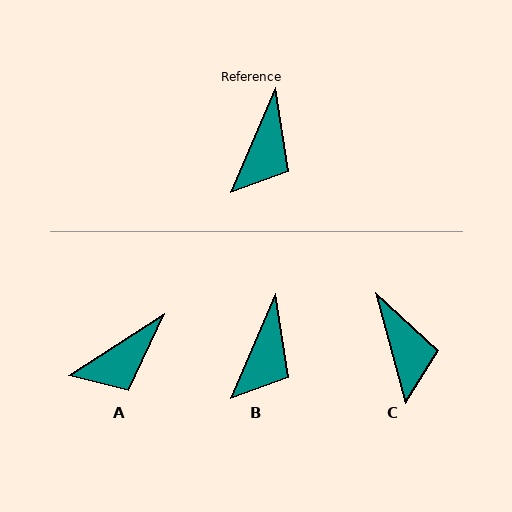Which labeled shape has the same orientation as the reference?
B.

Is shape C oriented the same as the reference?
No, it is off by about 39 degrees.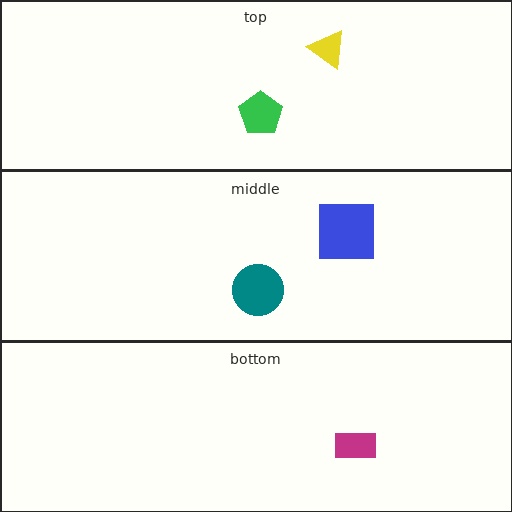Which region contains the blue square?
The middle region.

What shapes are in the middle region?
The teal circle, the blue square.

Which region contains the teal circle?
The middle region.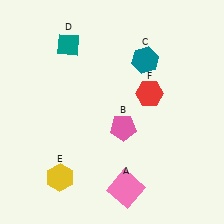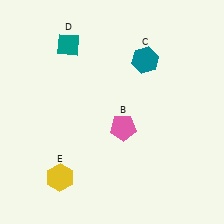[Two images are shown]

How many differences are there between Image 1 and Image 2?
There are 2 differences between the two images.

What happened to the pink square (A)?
The pink square (A) was removed in Image 2. It was in the bottom-right area of Image 1.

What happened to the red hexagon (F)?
The red hexagon (F) was removed in Image 2. It was in the top-right area of Image 1.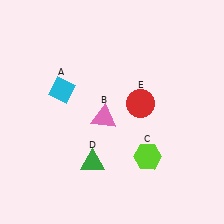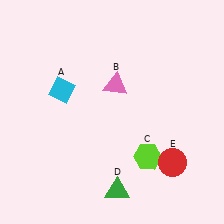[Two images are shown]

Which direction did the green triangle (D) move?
The green triangle (D) moved down.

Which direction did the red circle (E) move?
The red circle (E) moved down.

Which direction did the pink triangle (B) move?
The pink triangle (B) moved up.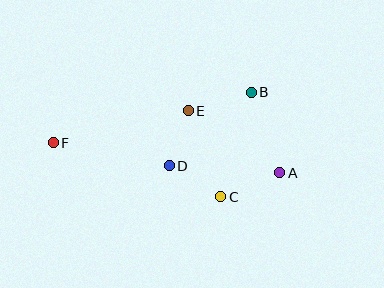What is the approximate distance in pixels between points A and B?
The distance between A and B is approximately 86 pixels.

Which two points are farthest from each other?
Points A and F are farthest from each other.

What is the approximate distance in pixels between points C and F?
The distance between C and F is approximately 176 pixels.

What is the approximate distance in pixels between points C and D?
The distance between C and D is approximately 60 pixels.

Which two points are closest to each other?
Points D and E are closest to each other.